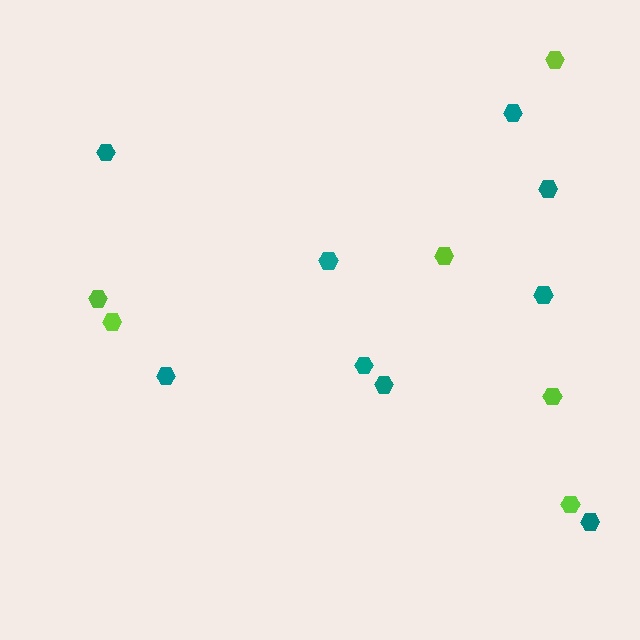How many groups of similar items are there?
There are 2 groups: one group of lime hexagons (6) and one group of teal hexagons (9).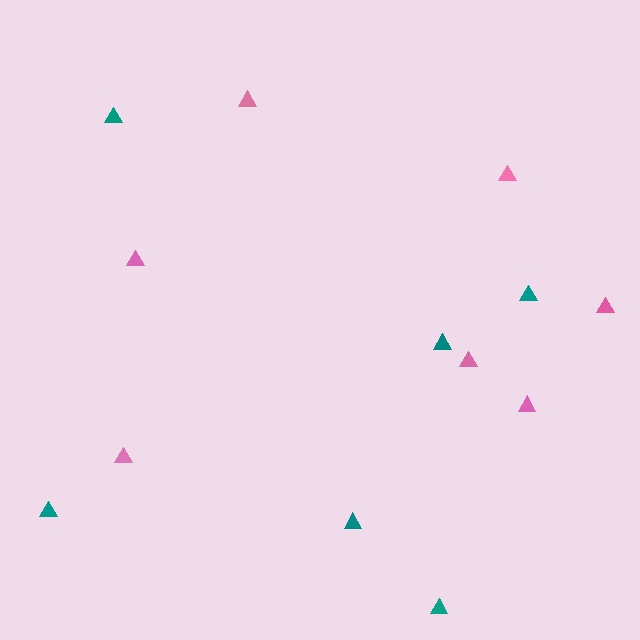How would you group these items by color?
There are 2 groups: one group of pink triangles (7) and one group of teal triangles (6).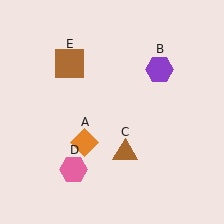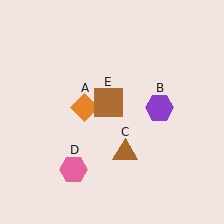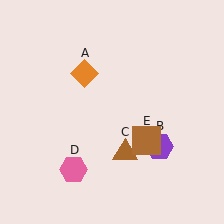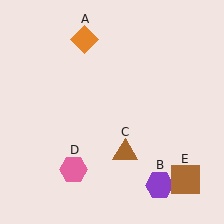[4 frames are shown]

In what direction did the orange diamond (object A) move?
The orange diamond (object A) moved up.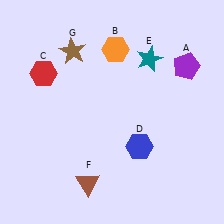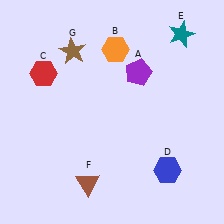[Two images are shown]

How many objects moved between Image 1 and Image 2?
3 objects moved between the two images.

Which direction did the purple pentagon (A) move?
The purple pentagon (A) moved left.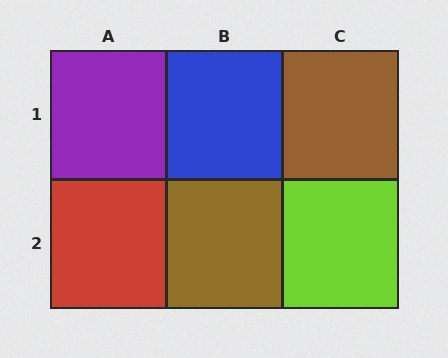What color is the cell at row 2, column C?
Lime.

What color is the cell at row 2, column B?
Brown.